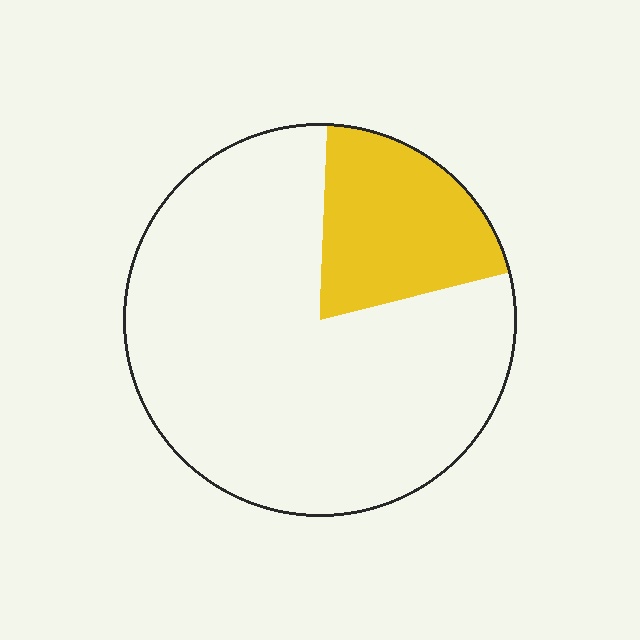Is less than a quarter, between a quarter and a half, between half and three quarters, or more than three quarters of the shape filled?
Less than a quarter.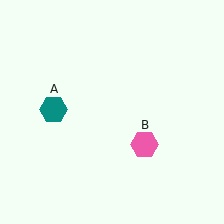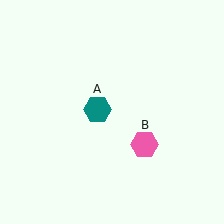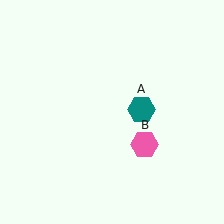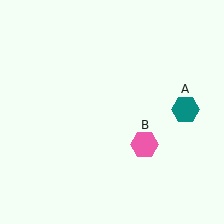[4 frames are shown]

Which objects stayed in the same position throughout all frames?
Pink hexagon (object B) remained stationary.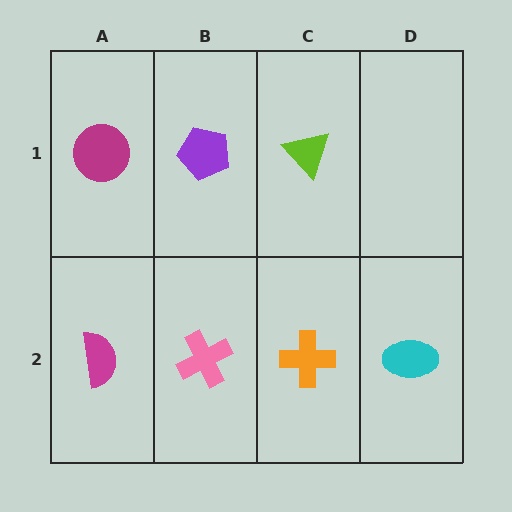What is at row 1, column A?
A magenta circle.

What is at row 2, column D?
A cyan ellipse.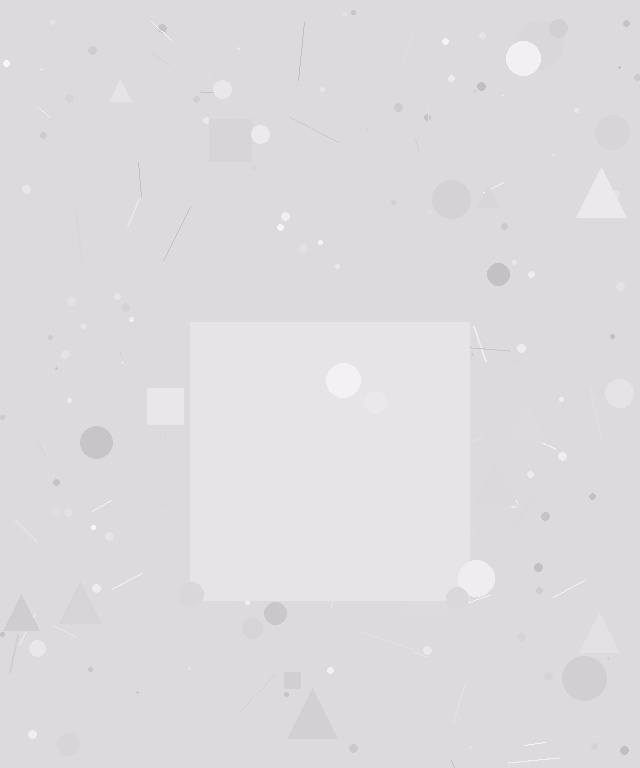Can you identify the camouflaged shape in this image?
The camouflaged shape is a square.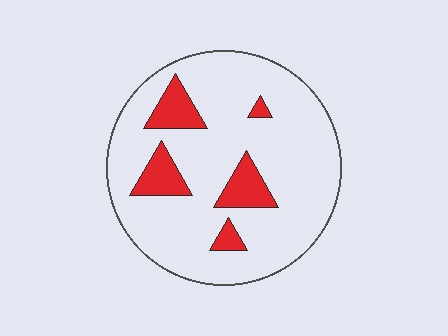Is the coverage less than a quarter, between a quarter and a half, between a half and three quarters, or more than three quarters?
Less than a quarter.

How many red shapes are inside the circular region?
5.